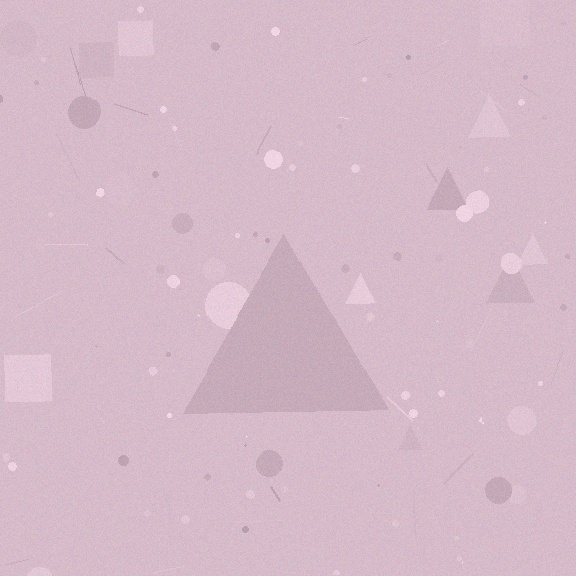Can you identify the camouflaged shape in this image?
The camouflaged shape is a triangle.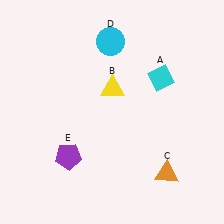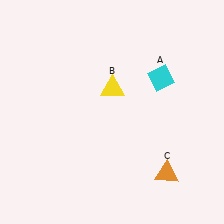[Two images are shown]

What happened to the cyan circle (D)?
The cyan circle (D) was removed in Image 2. It was in the top-left area of Image 1.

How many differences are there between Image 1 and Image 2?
There are 2 differences between the two images.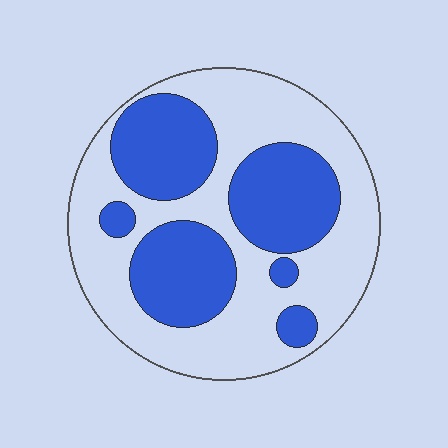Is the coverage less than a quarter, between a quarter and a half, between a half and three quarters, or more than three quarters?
Between a quarter and a half.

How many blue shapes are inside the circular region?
6.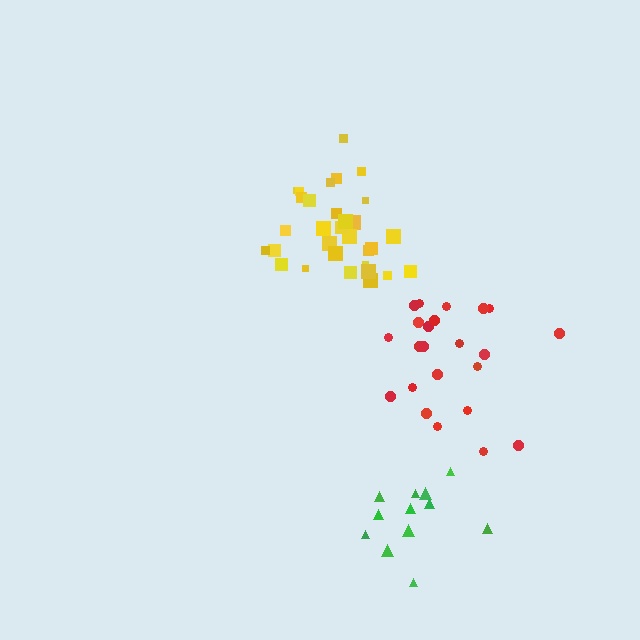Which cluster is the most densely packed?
Yellow.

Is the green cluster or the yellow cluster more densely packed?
Yellow.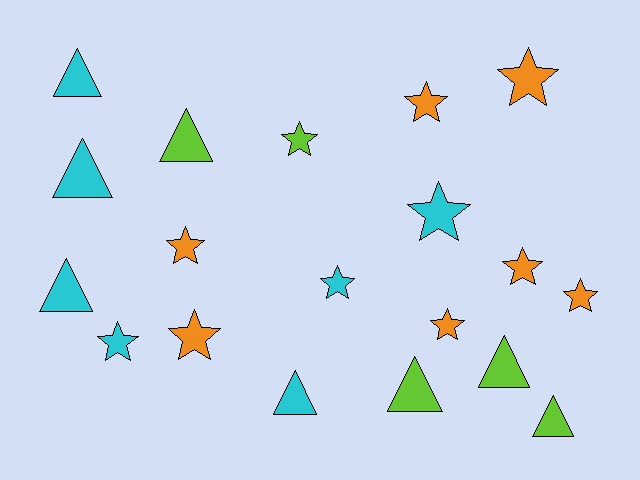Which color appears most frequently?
Orange, with 7 objects.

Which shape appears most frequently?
Star, with 11 objects.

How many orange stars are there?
There are 7 orange stars.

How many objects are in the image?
There are 19 objects.